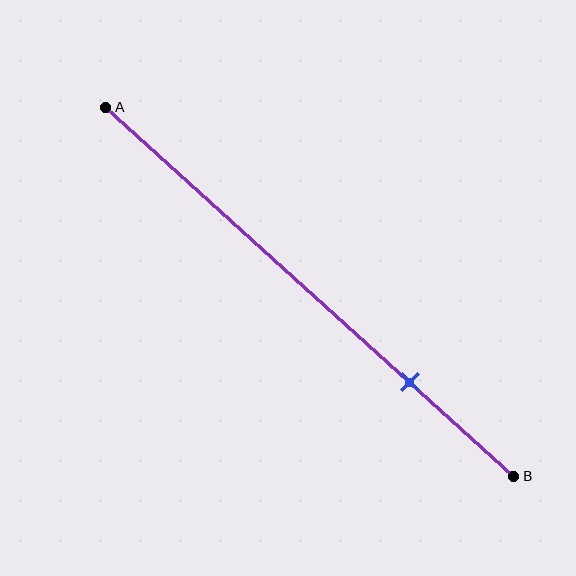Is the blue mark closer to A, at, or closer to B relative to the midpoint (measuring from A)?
The blue mark is closer to point B than the midpoint of segment AB.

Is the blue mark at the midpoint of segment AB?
No, the mark is at about 75% from A, not at the 50% midpoint.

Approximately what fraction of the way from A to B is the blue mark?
The blue mark is approximately 75% of the way from A to B.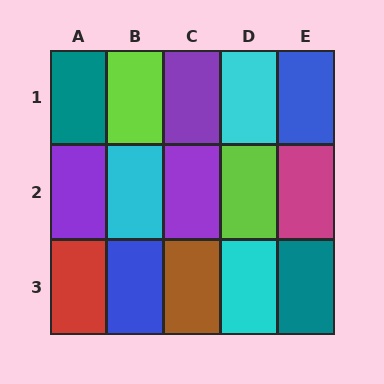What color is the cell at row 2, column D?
Lime.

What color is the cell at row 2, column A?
Purple.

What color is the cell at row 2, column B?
Cyan.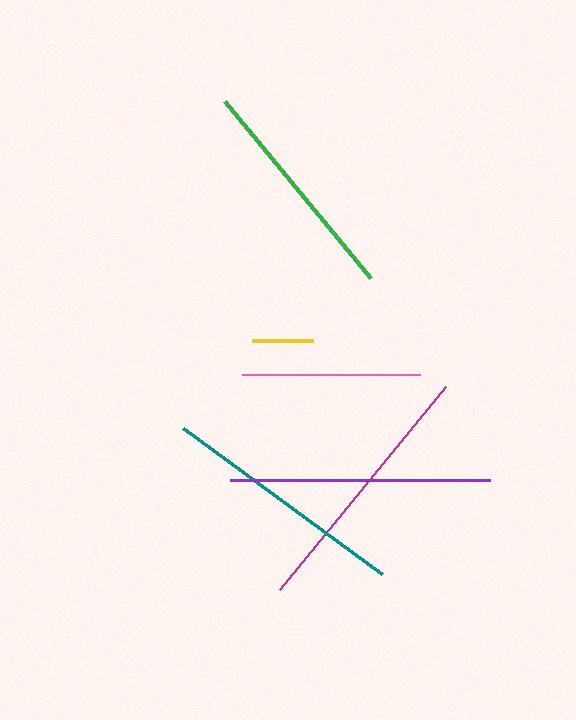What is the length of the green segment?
The green segment is approximately 229 pixels long.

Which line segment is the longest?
The magenta line is the longest at approximately 262 pixels.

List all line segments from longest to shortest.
From longest to shortest: magenta, purple, teal, green, pink, yellow.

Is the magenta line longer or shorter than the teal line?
The magenta line is longer than the teal line.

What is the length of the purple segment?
The purple segment is approximately 260 pixels long.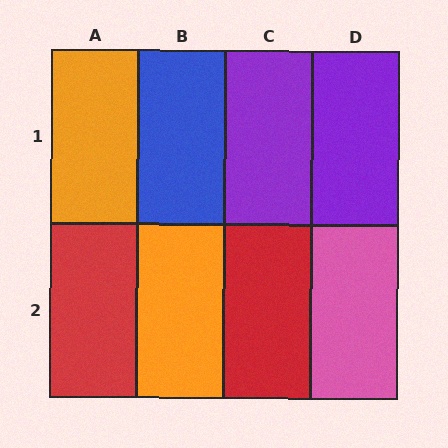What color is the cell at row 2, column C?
Red.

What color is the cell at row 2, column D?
Pink.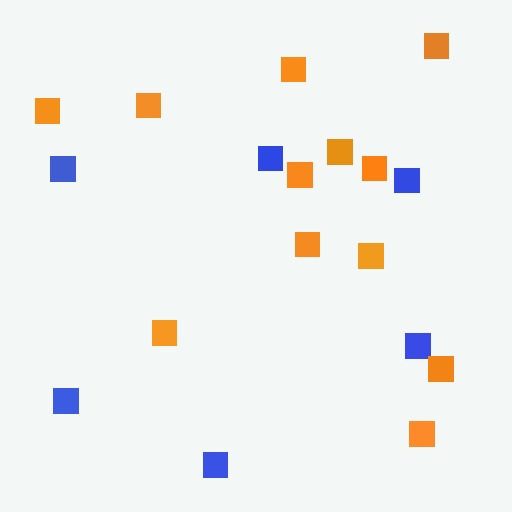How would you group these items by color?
There are 2 groups: one group of blue squares (6) and one group of orange squares (12).